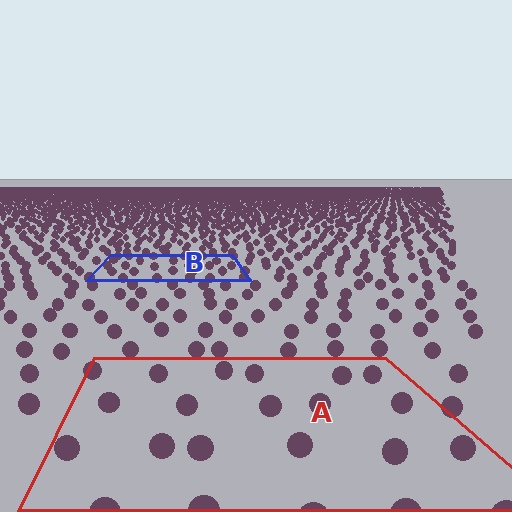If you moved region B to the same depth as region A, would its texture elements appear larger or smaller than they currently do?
They would appear larger. At a closer depth, the same texture elements are projected at a bigger on-screen size.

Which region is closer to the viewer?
Region A is closer. The texture elements there are larger and more spread out.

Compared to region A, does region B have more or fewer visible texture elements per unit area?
Region B has more texture elements per unit area — they are packed more densely because it is farther away.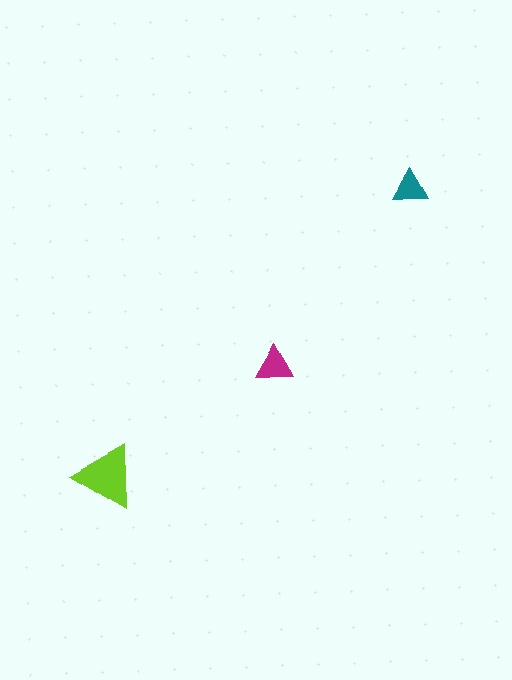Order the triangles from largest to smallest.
the lime one, the magenta one, the teal one.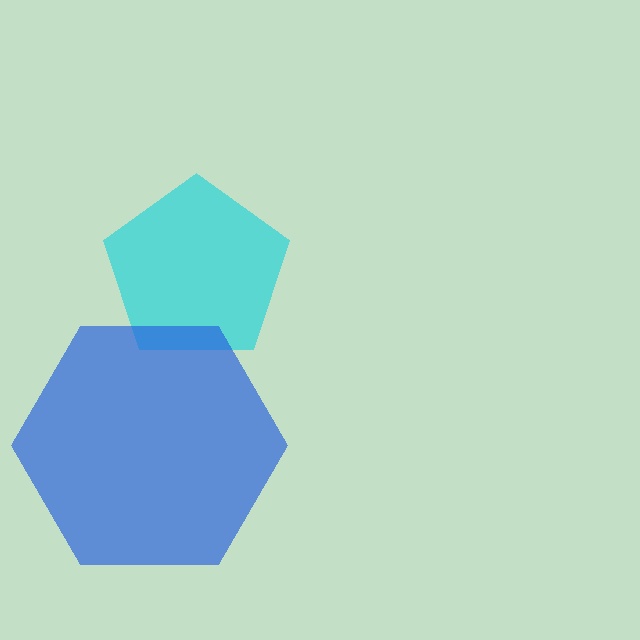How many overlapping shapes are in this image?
There are 2 overlapping shapes in the image.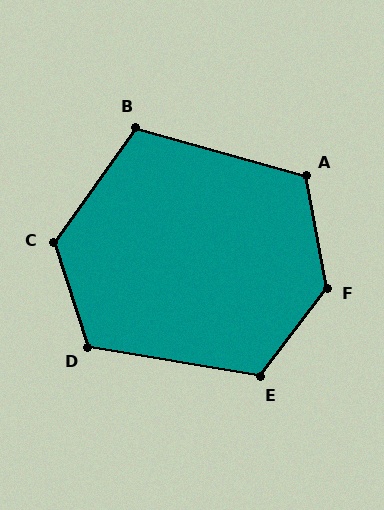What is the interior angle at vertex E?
Approximately 118 degrees (obtuse).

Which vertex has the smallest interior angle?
B, at approximately 110 degrees.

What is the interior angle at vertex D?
Approximately 118 degrees (obtuse).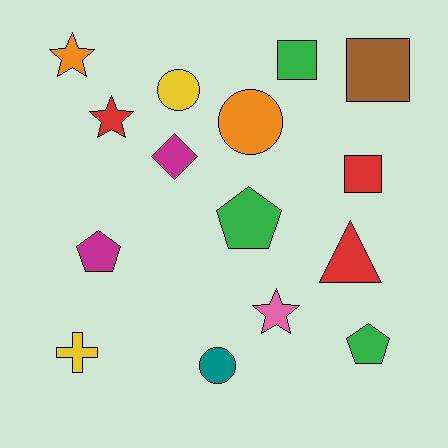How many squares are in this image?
There are 3 squares.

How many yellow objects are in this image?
There are 2 yellow objects.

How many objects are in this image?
There are 15 objects.